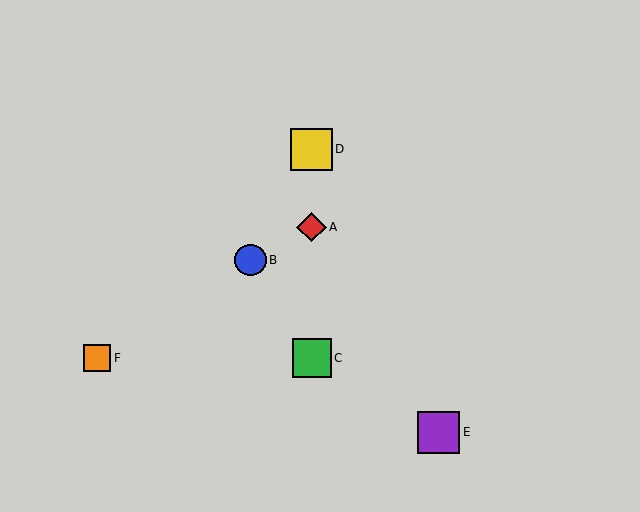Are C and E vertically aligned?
No, C is at x≈312 and E is at x≈439.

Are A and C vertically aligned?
Yes, both are at x≈312.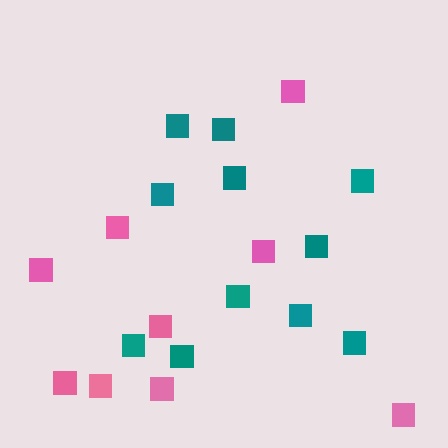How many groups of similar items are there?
There are 2 groups: one group of teal squares (11) and one group of pink squares (9).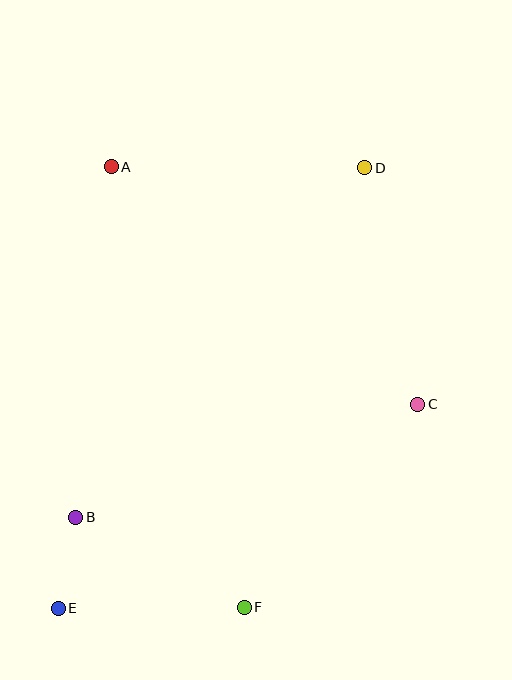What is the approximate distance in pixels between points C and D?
The distance between C and D is approximately 242 pixels.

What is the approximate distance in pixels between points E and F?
The distance between E and F is approximately 186 pixels.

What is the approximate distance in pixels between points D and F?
The distance between D and F is approximately 455 pixels.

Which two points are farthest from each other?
Points D and E are farthest from each other.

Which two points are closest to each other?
Points B and E are closest to each other.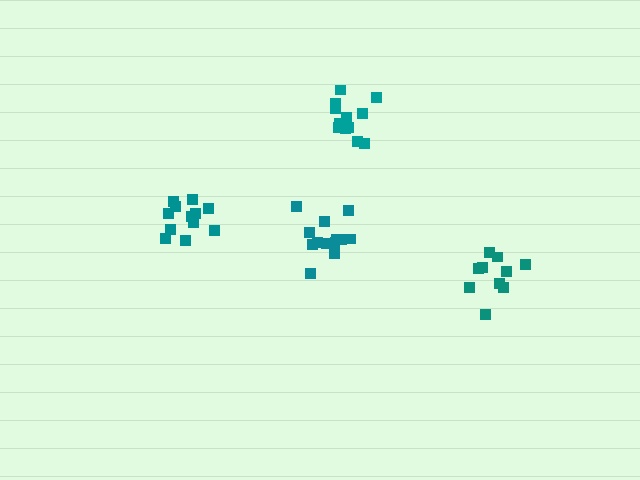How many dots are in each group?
Group 1: 12 dots, Group 2: 12 dots, Group 3: 14 dots, Group 4: 10 dots (48 total).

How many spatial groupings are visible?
There are 4 spatial groupings.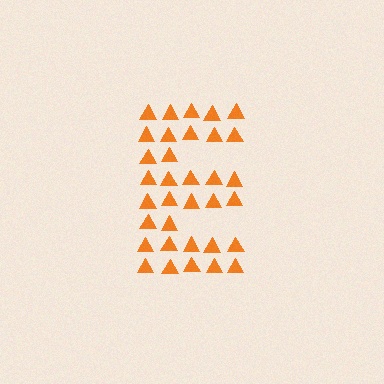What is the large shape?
The large shape is the letter E.